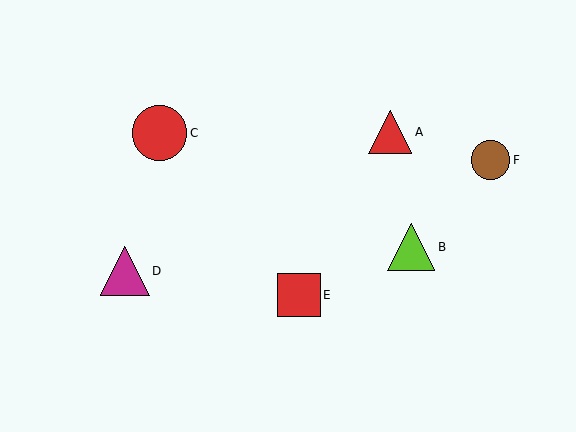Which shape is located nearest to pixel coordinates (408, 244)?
The lime triangle (labeled B) at (411, 247) is nearest to that location.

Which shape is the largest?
The red circle (labeled C) is the largest.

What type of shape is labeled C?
Shape C is a red circle.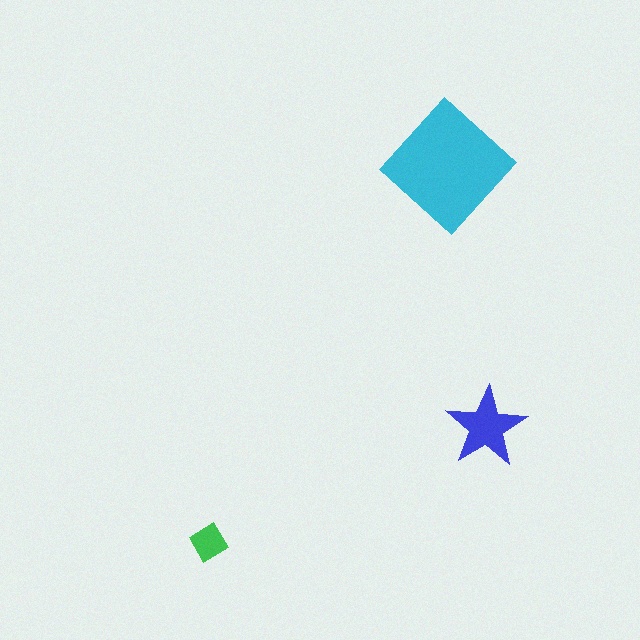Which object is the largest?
The cyan diamond.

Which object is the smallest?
The green diamond.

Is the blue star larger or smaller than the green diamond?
Larger.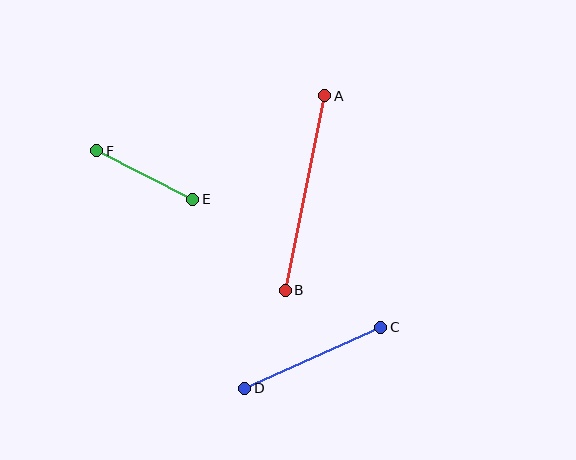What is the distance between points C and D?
The distance is approximately 149 pixels.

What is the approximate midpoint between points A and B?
The midpoint is at approximately (305, 193) pixels.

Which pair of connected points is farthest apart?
Points A and B are farthest apart.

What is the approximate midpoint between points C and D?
The midpoint is at approximately (313, 358) pixels.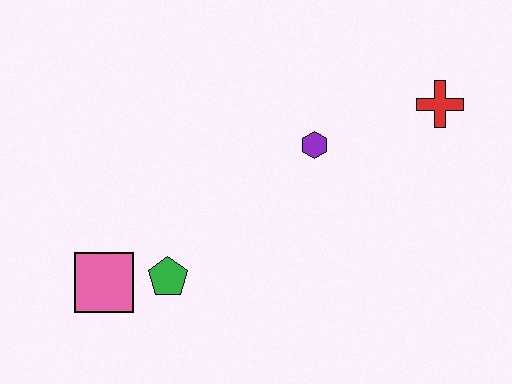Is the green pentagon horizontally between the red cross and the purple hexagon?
No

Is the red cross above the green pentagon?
Yes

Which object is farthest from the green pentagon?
The red cross is farthest from the green pentagon.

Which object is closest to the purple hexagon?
The red cross is closest to the purple hexagon.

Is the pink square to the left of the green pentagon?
Yes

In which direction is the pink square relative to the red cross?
The pink square is to the left of the red cross.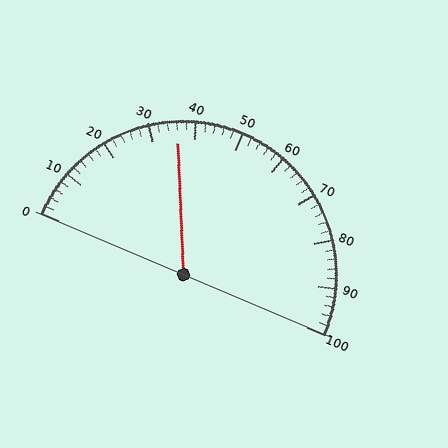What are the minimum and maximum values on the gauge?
The gauge ranges from 0 to 100.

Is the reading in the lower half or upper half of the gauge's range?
The reading is in the lower half of the range (0 to 100).